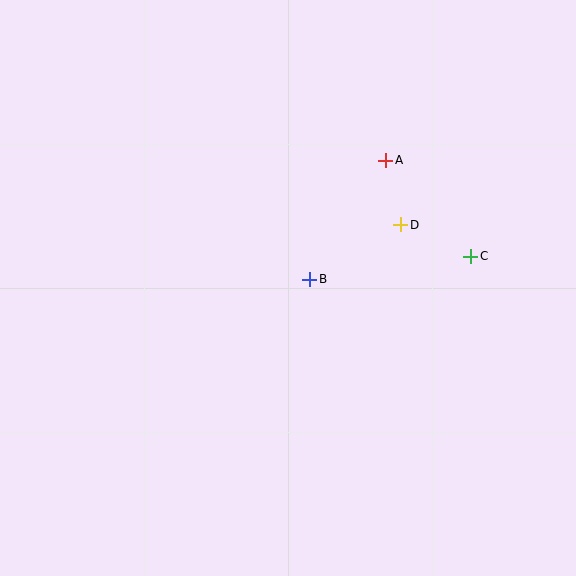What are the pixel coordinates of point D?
Point D is at (401, 225).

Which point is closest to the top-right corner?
Point A is closest to the top-right corner.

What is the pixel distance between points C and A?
The distance between C and A is 128 pixels.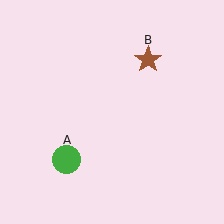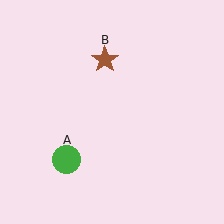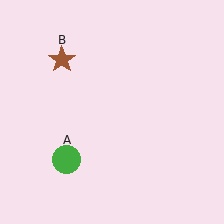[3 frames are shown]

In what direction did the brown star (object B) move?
The brown star (object B) moved left.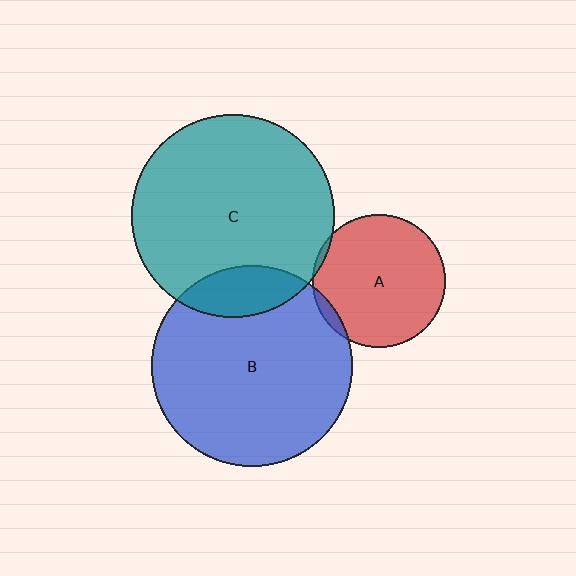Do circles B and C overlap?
Yes.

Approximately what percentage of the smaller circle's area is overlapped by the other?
Approximately 15%.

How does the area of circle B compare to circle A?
Approximately 2.3 times.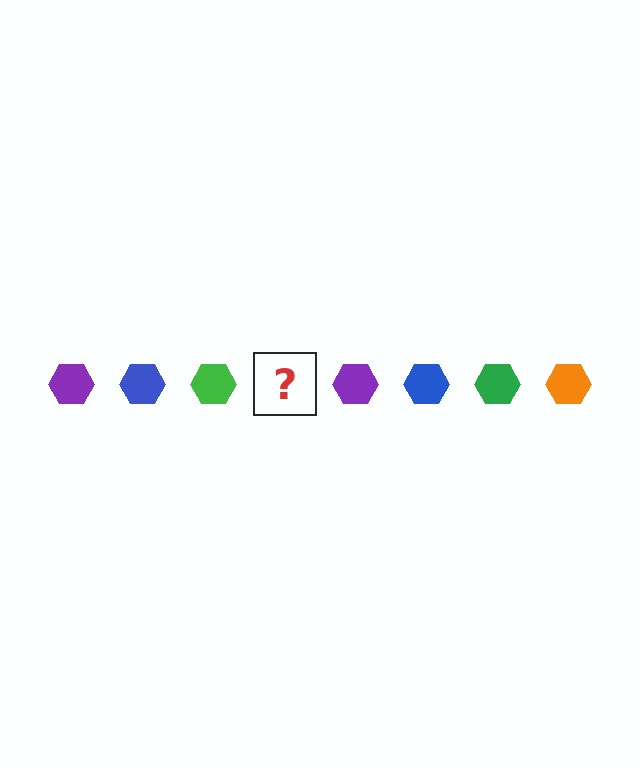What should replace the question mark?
The question mark should be replaced with an orange hexagon.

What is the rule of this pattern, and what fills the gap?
The rule is that the pattern cycles through purple, blue, green, orange hexagons. The gap should be filled with an orange hexagon.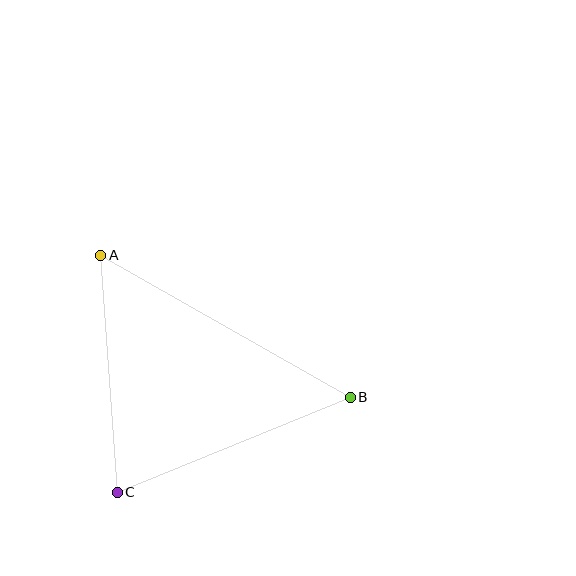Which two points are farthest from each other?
Points A and B are farthest from each other.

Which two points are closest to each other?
Points A and C are closest to each other.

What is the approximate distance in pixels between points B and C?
The distance between B and C is approximately 252 pixels.